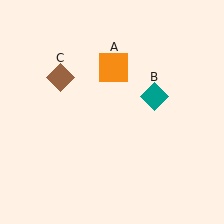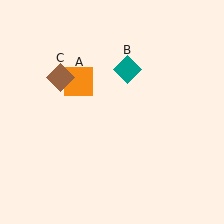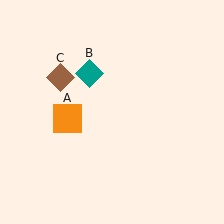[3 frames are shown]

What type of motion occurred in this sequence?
The orange square (object A), teal diamond (object B) rotated counterclockwise around the center of the scene.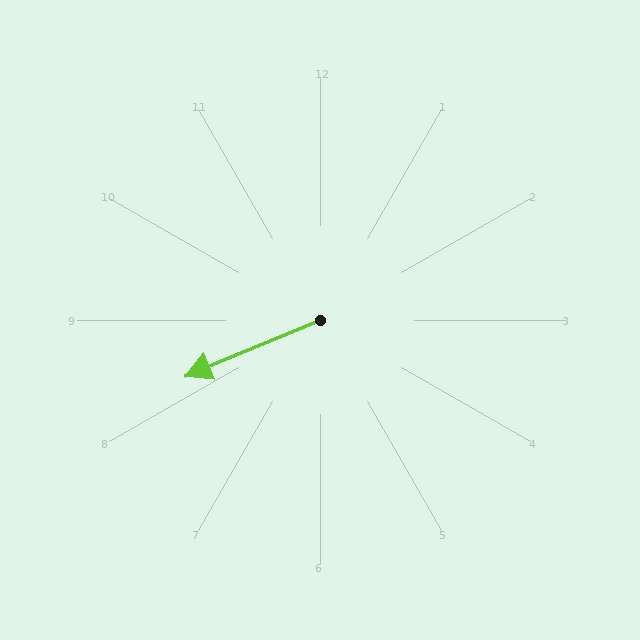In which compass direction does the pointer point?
Southwest.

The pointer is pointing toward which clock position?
Roughly 8 o'clock.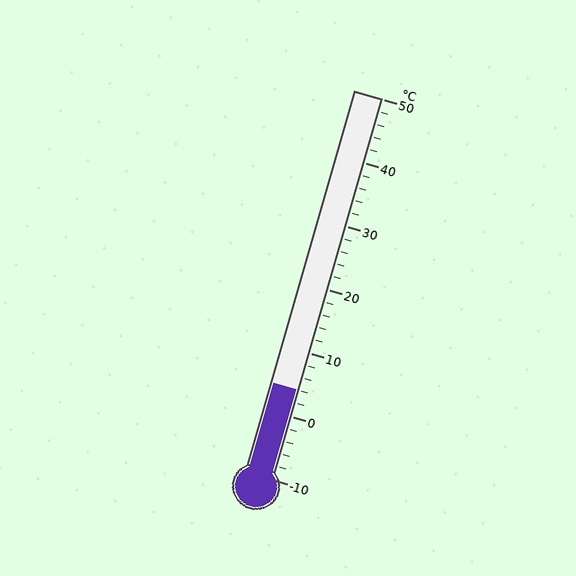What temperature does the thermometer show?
The thermometer shows approximately 4°C.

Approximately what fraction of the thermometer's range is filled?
The thermometer is filled to approximately 25% of its range.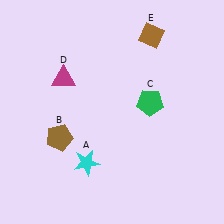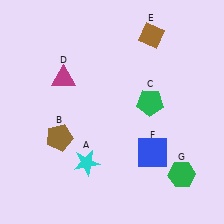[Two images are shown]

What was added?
A blue square (F), a green hexagon (G) were added in Image 2.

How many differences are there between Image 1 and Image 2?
There are 2 differences between the two images.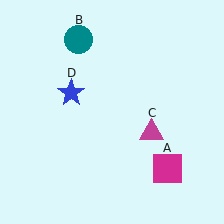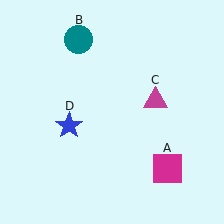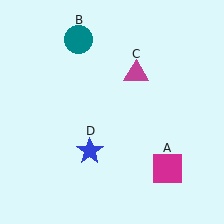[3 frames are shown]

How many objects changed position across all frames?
2 objects changed position: magenta triangle (object C), blue star (object D).